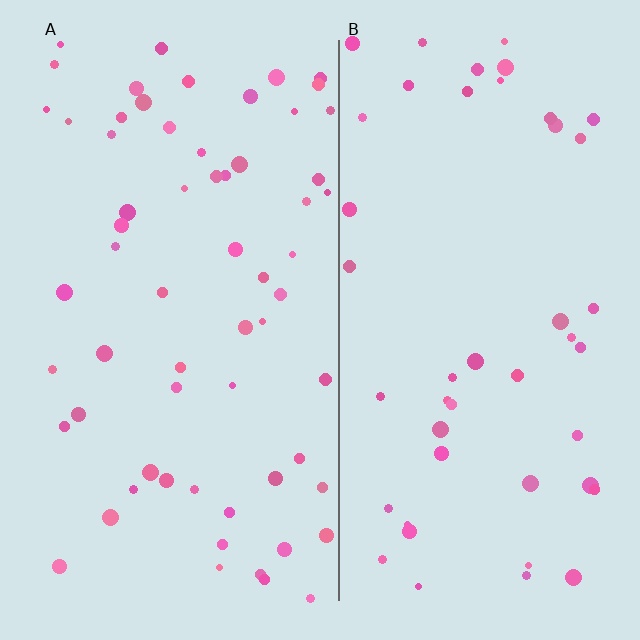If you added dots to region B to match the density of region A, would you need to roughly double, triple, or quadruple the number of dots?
Approximately double.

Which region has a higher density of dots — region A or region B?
A (the left).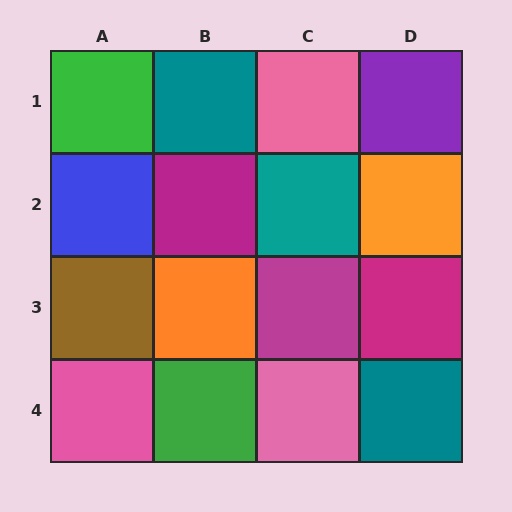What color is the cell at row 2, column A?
Blue.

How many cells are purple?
1 cell is purple.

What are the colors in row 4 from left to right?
Pink, green, pink, teal.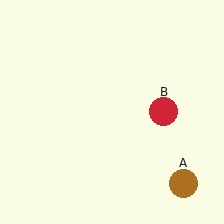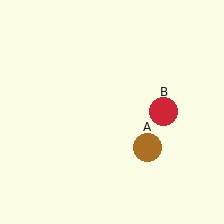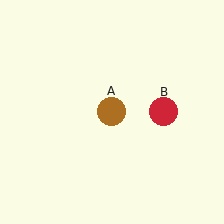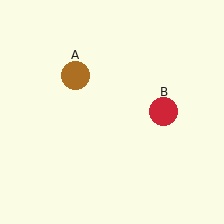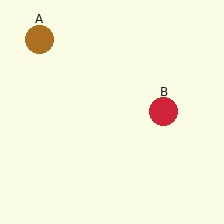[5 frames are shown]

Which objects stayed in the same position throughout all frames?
Red circle (object B) remained stationary.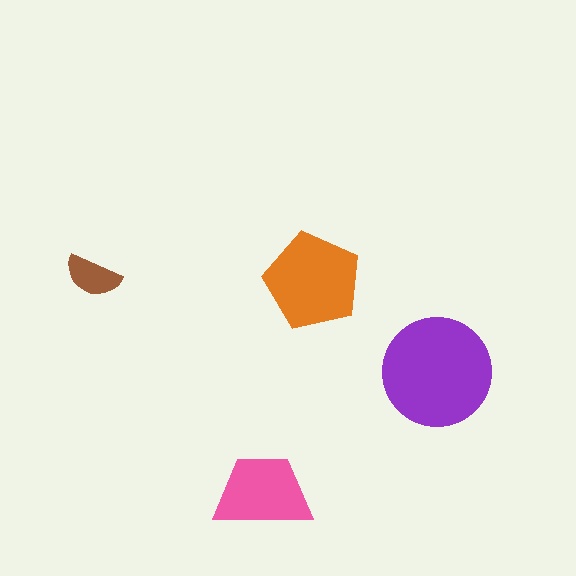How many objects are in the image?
There are 4 objects in the image.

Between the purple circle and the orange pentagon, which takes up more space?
The purple circle.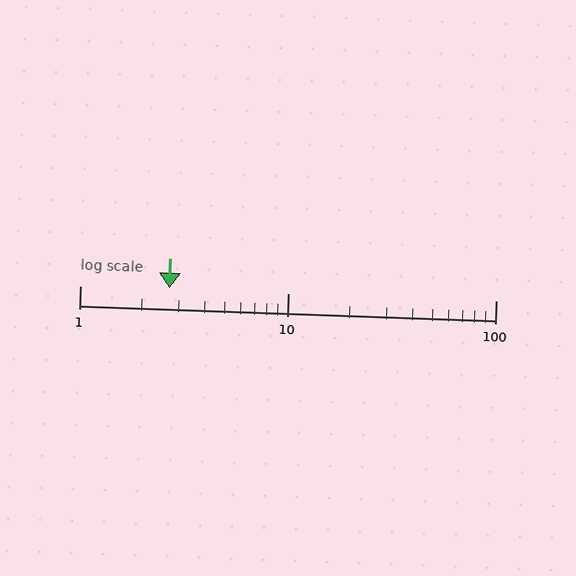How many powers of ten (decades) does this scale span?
The scale spans 2 decades, from 1 to 100.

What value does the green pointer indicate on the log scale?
The pointer indicates approximately 2.7.